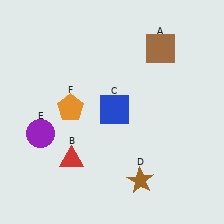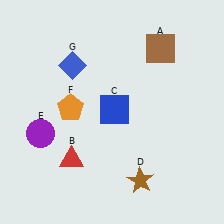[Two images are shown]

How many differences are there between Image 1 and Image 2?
There is 1 difference between the two images.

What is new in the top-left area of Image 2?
A blue diamond (G) was added in the top-left area of Image 2.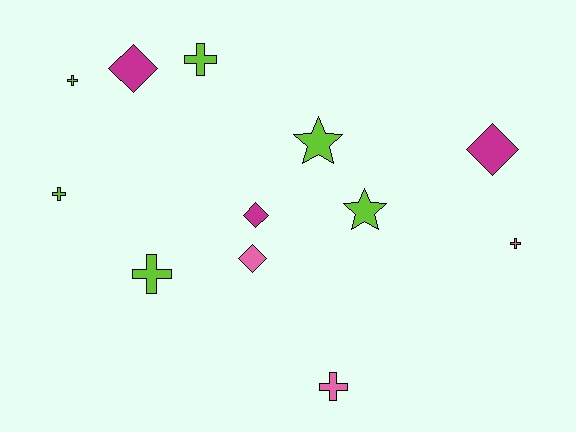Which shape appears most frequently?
Cross, with 6 objects.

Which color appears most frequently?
Lime, with 6 objects.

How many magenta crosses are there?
There are no magenta crosses.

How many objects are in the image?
There are 12 objects.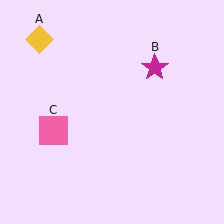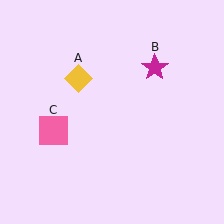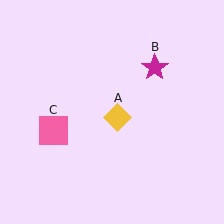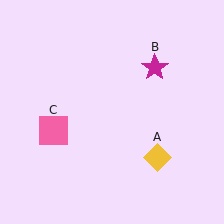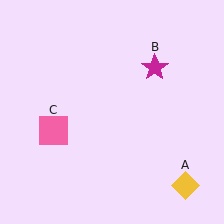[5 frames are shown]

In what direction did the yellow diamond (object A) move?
The yellow diamond (object A) moved down and to the right.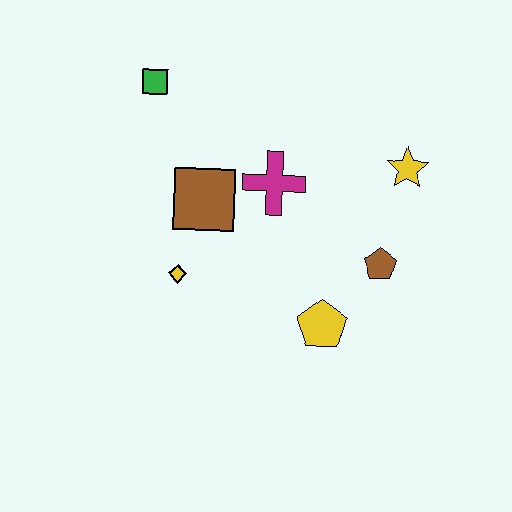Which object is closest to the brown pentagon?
The yellow pentagon is closest to the brown pentagon.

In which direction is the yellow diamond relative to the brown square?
The yellow diamond is below the brown square.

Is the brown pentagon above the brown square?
No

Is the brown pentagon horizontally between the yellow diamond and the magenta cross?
No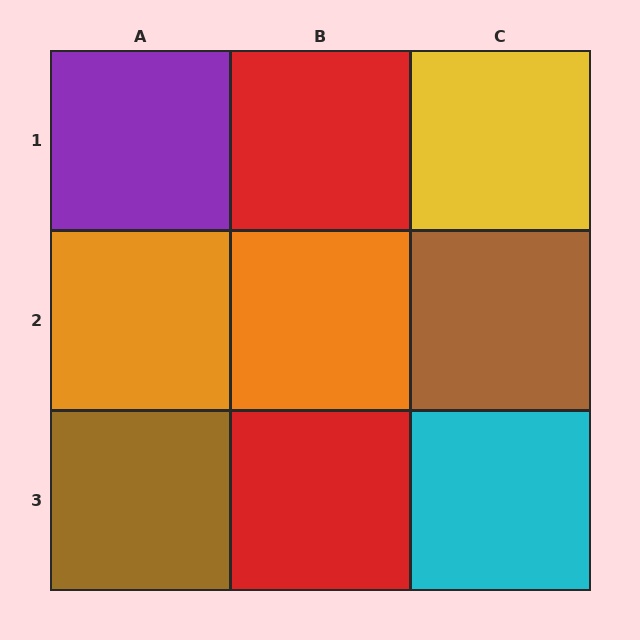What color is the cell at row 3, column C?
Cyan.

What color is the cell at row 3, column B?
Red.